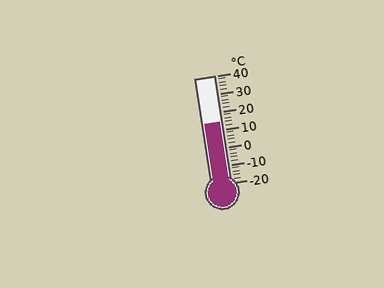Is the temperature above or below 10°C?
The temperature is above 10°C.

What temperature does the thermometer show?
The thermometer shows approximately 14°C.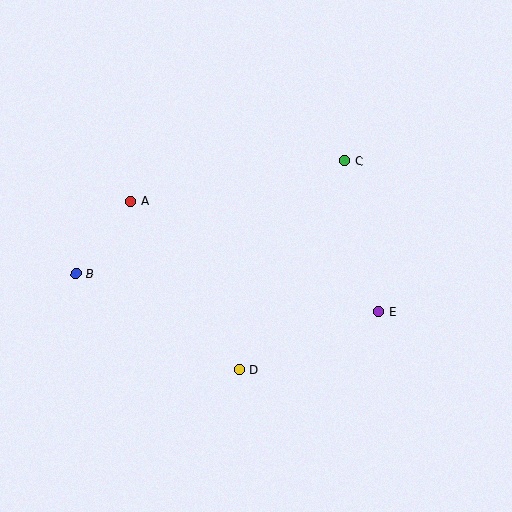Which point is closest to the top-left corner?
Point A is closest to the top-left corner.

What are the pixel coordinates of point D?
Point D is at (240, 369).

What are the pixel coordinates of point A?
Point A is at (131, 201).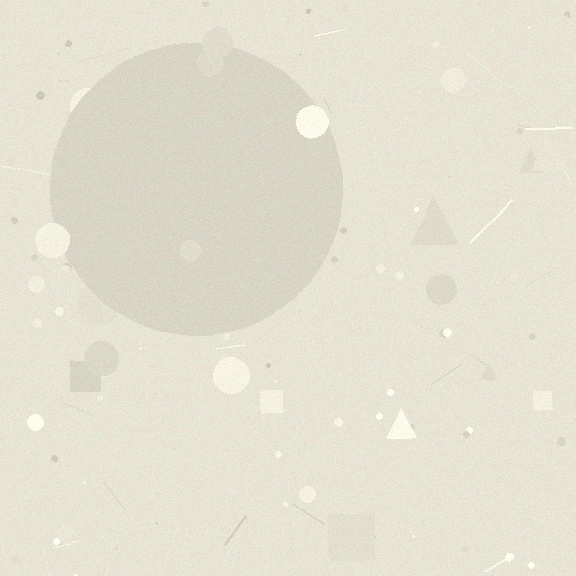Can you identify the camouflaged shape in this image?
The camouflaged shape is a circle.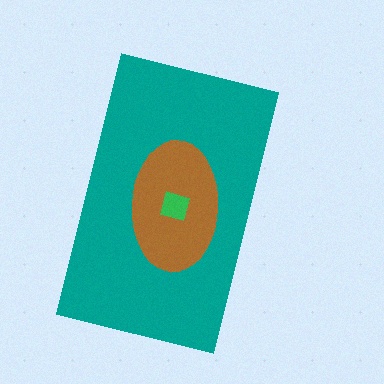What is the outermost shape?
The teal rectangle.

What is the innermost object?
The green diamond.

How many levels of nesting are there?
3.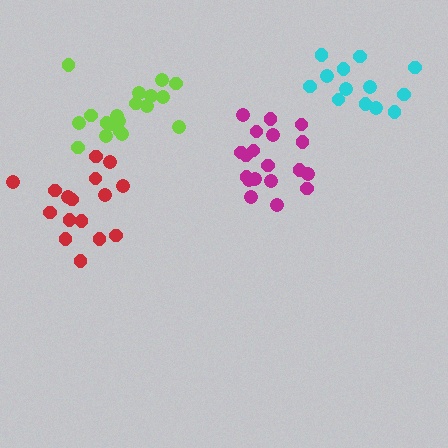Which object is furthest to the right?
The cyan cluster is rightmost.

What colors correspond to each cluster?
The clusters are colored: lime, magenta, cyan, red.